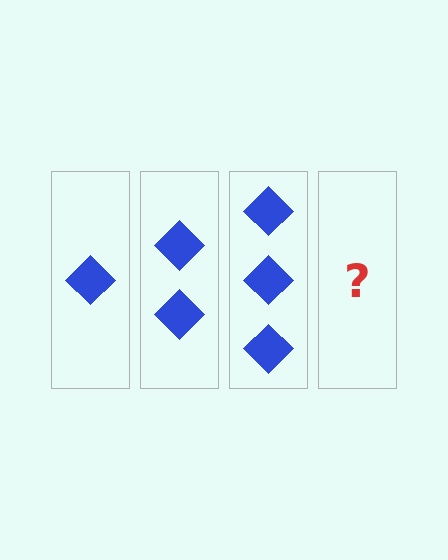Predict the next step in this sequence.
The next step is 4 diamonds.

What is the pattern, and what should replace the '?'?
The pattern is that each step adds one more diamond. The '?' should be 4 diamonds.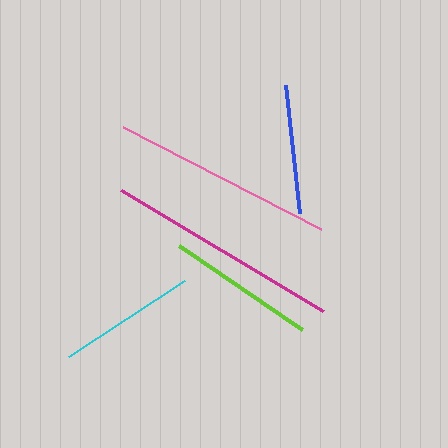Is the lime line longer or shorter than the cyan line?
The lime line is longer than the cyan line.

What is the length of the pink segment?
The pink segment is approximately 223 pixels long.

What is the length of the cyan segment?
The cyan segment is approximately 138 pixels long.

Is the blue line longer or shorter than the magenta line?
The magenta line is longer than the blue line.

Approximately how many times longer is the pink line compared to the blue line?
The pink line is approximately 1.7 times the length of the blue line.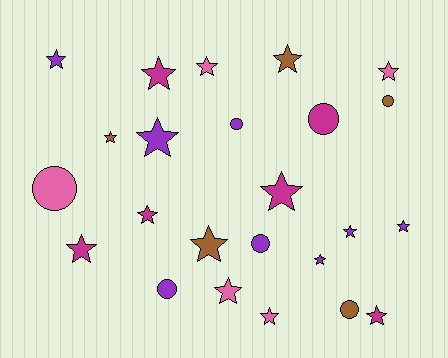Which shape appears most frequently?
Star, with 17 objects.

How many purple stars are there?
There are 5 purple stars.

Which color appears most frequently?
Purple, with 8 objects.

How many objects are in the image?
There are 24 objects.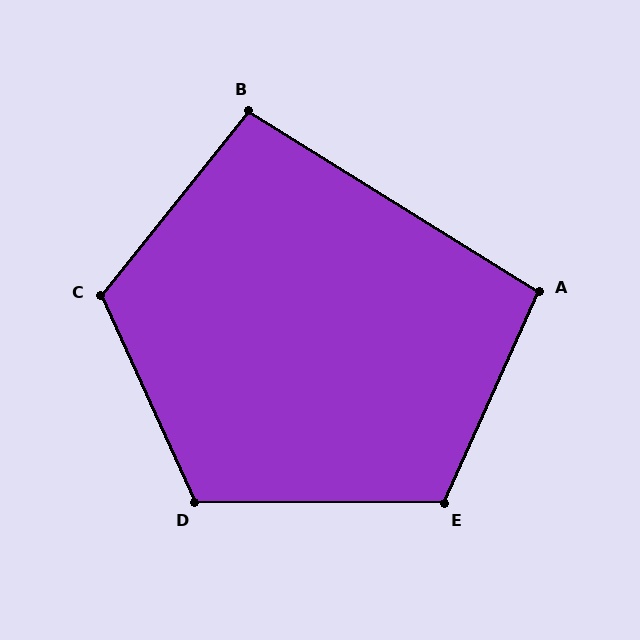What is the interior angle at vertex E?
Approximately 114 degrees (obtuse).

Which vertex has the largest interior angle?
C, at approximately 117 degrees.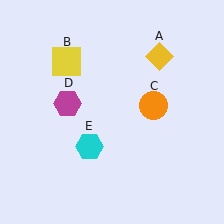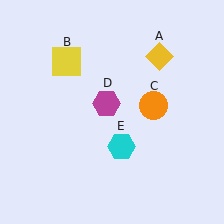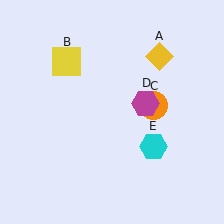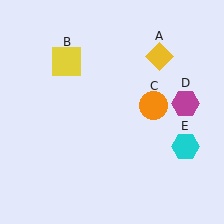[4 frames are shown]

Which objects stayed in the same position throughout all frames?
Yellow diamond (object A) and yellow square (object B) and orange circle (object C) remained stationary.